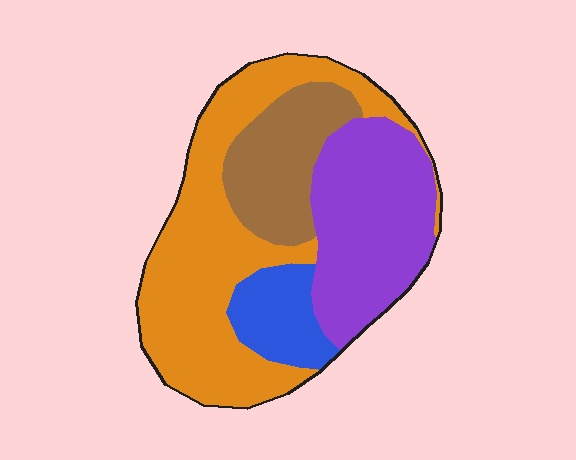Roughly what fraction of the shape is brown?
Brown takes up about one sixth (1/6) of the shape.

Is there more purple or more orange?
Orange.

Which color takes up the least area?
Blue, at roughly 10%.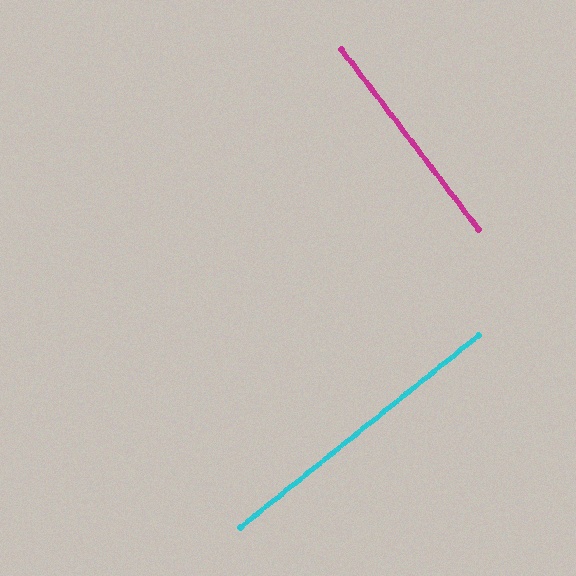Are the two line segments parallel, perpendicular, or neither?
Perpendicular — they meet at approximately 88°.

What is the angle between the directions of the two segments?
Approximately 88 degrees.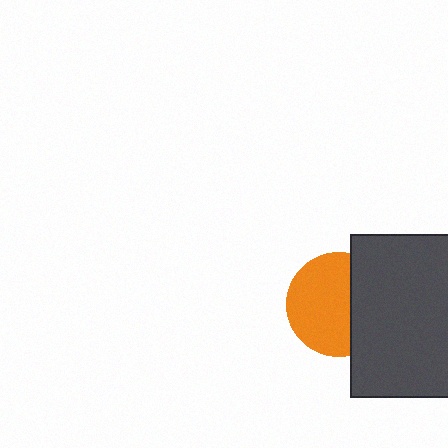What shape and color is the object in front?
The object in front is a dark gray rectangle.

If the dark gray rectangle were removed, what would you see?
You would see the complete orange circle.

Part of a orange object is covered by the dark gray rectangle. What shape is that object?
It is a circle.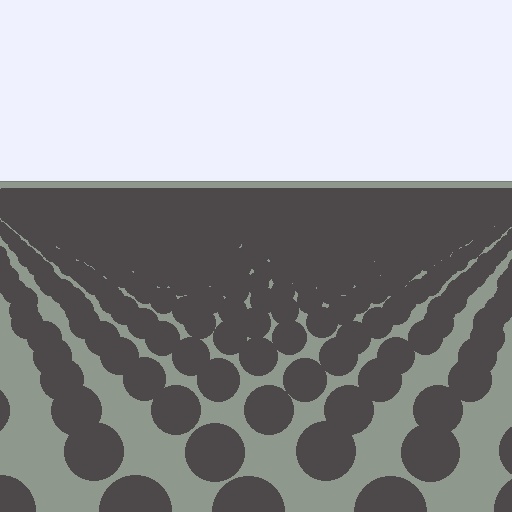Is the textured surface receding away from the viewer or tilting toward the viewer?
The surface is receding away from the viewer. Texture elements get smaller and denser toward the top.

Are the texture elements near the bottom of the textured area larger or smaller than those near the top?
Larger. Near the bottom, elements are closer to the viewer and appear at a bigger on-screen size.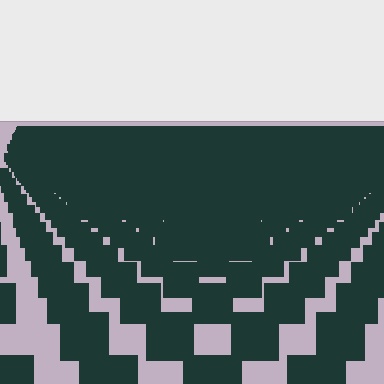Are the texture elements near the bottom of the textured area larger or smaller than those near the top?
Larger. Near the bottom, elements are closer to the viewer and appear at a bigger on-screen size.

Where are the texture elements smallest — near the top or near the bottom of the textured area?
Near the top.